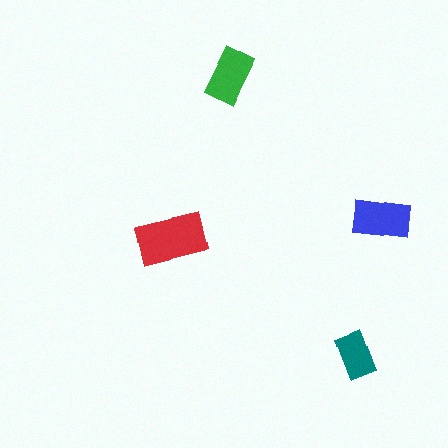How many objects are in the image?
There are 4 objects in the image.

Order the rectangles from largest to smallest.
the red one, the blue one, the green one, the teal one.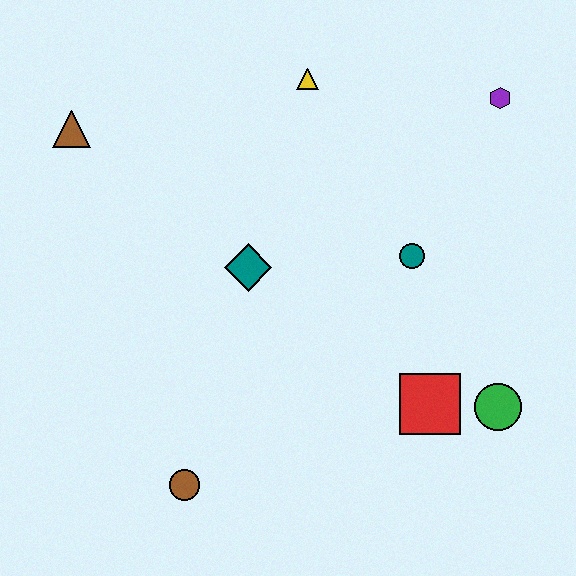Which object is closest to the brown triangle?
The teal diamond is closest to the brown triangle.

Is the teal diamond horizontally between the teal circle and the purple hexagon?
No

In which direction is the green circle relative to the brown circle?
The green circle is to the right of the brown circle.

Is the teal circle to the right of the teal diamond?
Yes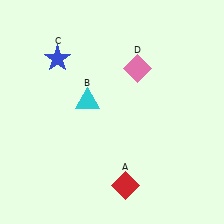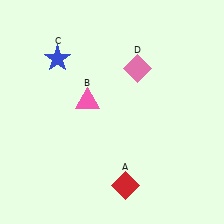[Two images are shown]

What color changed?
The triangle (B) changed from cyan in Image 1 to pink in Image 2.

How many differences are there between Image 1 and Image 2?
There is 1 difference between the two images.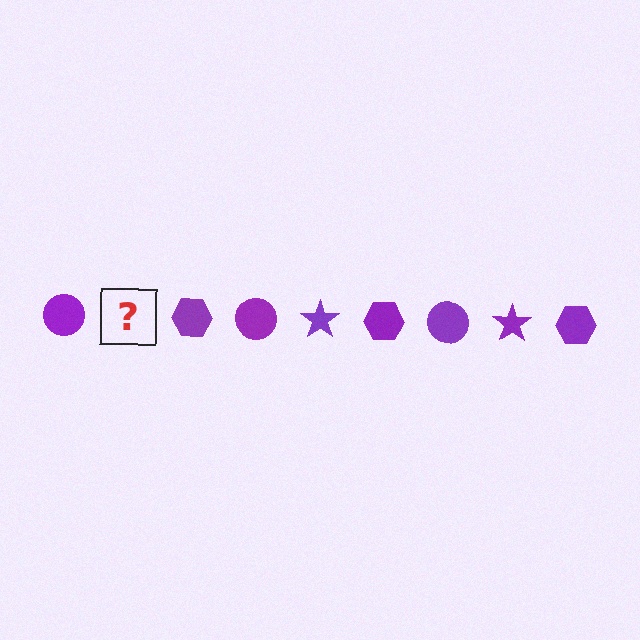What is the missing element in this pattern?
The missing element is a purple star.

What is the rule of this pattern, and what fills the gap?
The rule is that the pattern cycles through circle, star, hexagon shapes in purple. The gap should be filled with a purple star.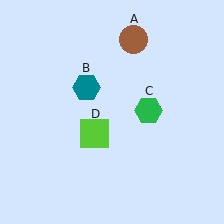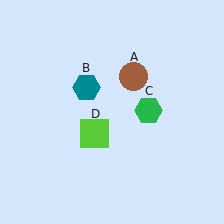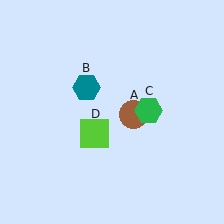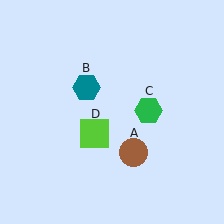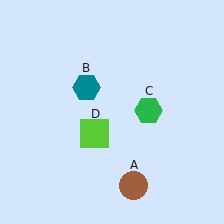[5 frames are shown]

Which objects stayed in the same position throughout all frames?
Teal hexagon (object B) and green hexagon (object C) and lime square (object D) remained stationary.